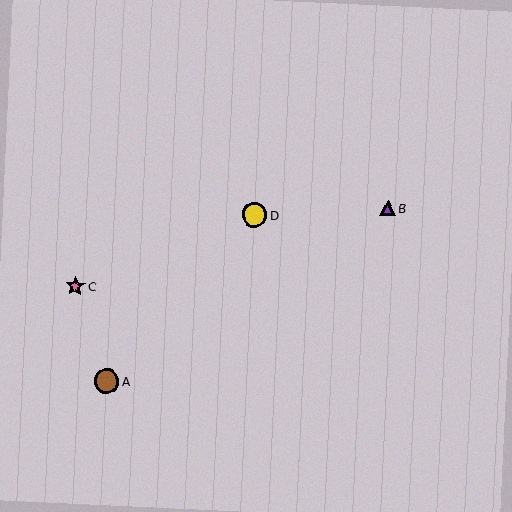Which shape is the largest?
The yellow circle (labeled D) is the largest.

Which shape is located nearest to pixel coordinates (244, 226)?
The yellow circle (labeled D) at (254, 215) is nearest to that location.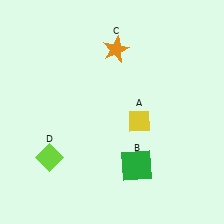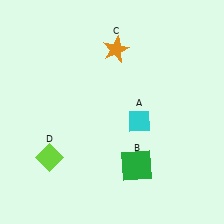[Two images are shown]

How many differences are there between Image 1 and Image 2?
There is 1 difference between the two images.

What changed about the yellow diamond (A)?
In Image 1, A is yellow. In Image 2, it changed to cyan.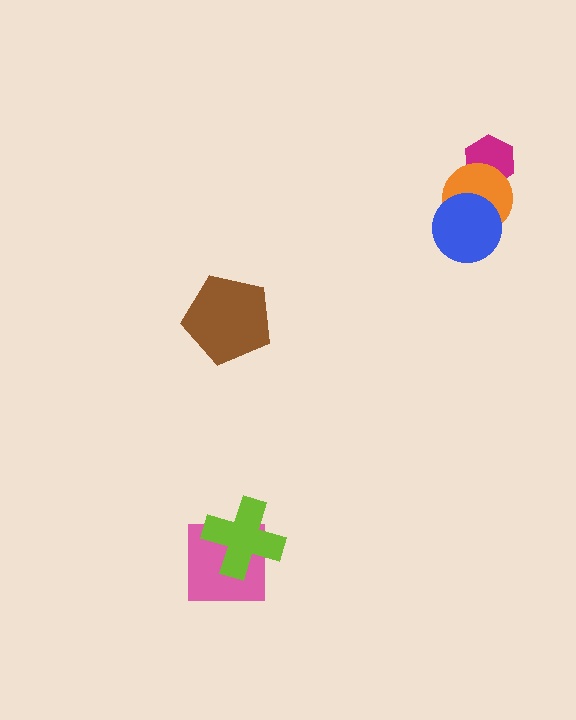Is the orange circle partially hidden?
Yes, it is partially covered by another shape.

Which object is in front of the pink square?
The lime cross is in front of the pink square.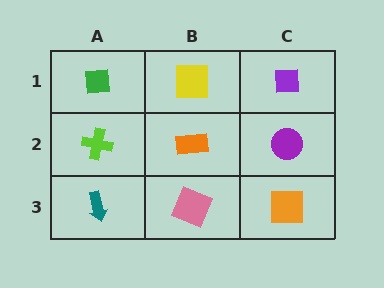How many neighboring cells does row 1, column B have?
3.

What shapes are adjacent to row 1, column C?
A purple circle (row 2, column C), a yellow square (row 1, column B).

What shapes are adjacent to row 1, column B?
An orange rectangle (row 2, column B), a green square (row 1, column A), a purple square (row 1, column C).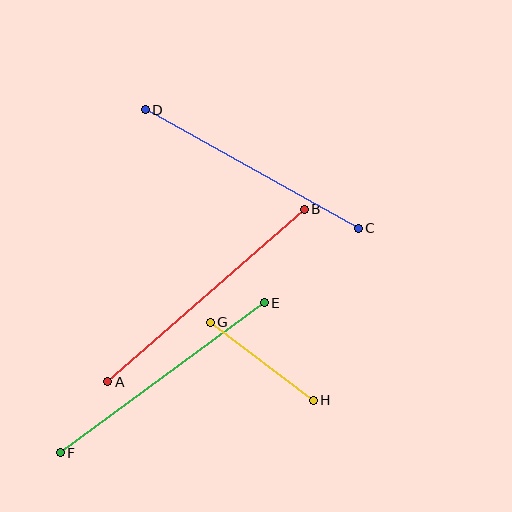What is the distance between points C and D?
The distance is approximately 244 pixels.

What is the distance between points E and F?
The distance is approximately 253 pixels.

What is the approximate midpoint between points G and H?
The midpoint is at approximately (262, 361) pixels.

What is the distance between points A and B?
The distance is approximately 261 pixels.